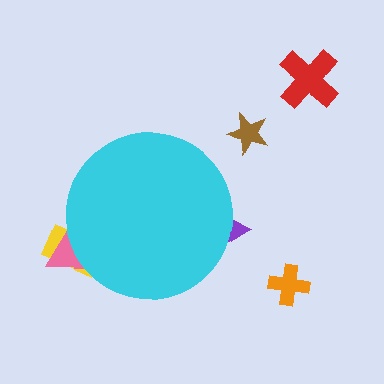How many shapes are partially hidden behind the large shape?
3 shapes are partially hidden.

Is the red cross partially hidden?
No, the red cross is fully visible.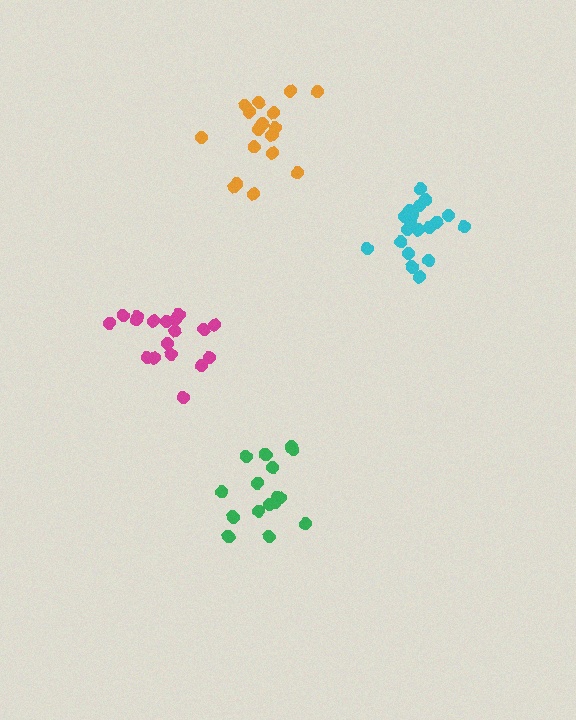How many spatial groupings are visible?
There are 4 spatial groupings.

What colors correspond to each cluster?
The clusters are colored: magenta, green, cyan, orange.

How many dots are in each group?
Group 1: 18 dots, Group 2: 16 dots, Group 3: 19 dots, Group 4: 17 dots (70 total).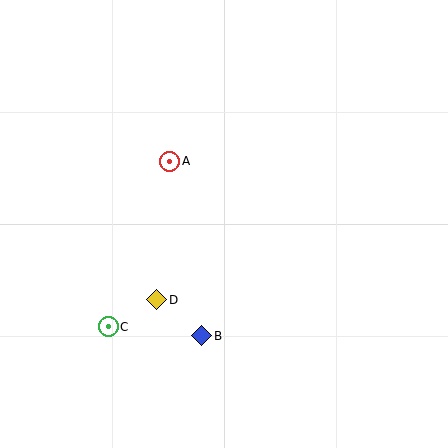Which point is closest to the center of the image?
Point A at (170, 161) is closest to the center.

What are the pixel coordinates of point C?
Point C is at (108, 327).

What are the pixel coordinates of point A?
Point A is at (170, 161).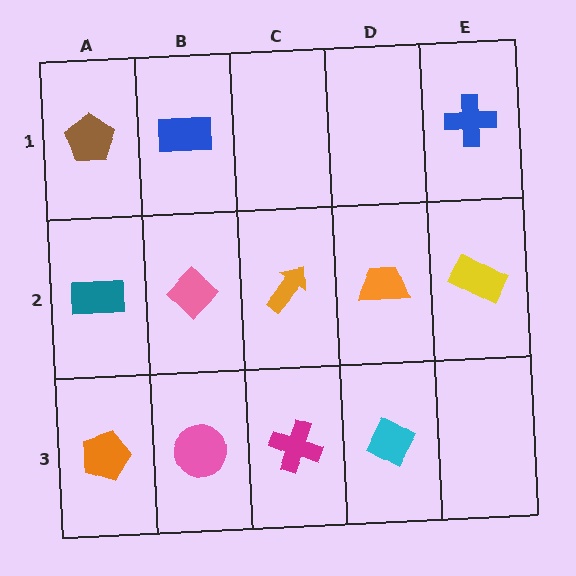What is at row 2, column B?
A pink diamond.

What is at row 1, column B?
A blue rectangle.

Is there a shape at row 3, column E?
No, that cell is empty.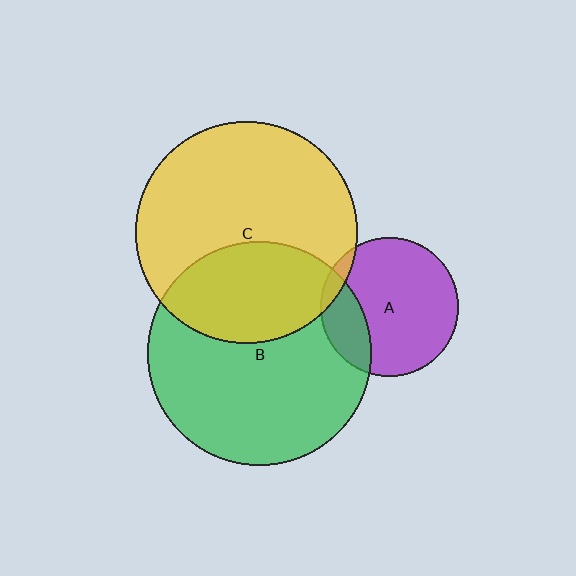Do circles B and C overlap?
Yes.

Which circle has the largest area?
Circle B (green).